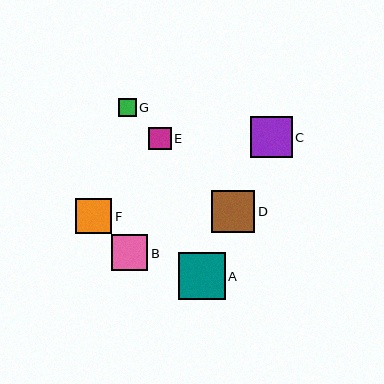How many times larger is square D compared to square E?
Square D is approximately 1.9 times the size of square E.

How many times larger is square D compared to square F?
Square D is approximately 1.2 times the size of square F.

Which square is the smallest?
Square G is the smallest with a size of approximately 18 pixels.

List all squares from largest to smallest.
From largest to smallest: A, D, C, B, F, E, G.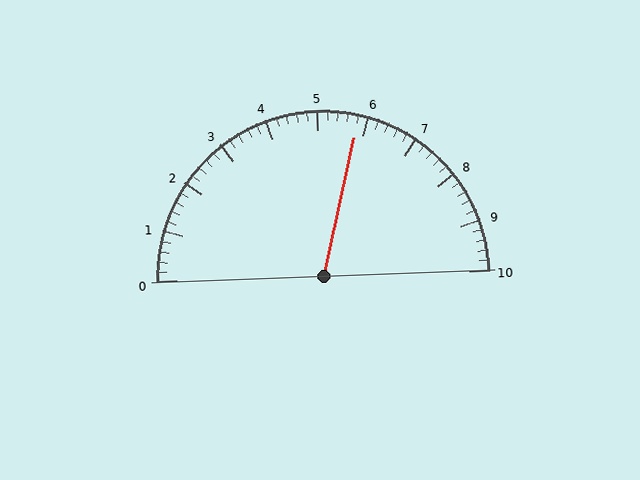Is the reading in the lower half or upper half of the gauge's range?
The reading is in the upper half of the range (0 to 10).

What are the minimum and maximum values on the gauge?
The gauge ranges from 0 to 10.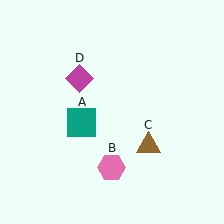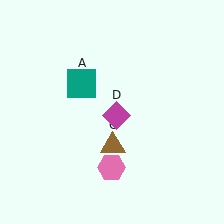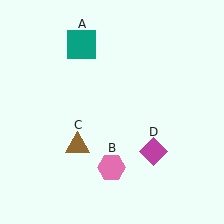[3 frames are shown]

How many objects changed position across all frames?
3 objects changed position: teal square (object A), brown triangle (object C), magenta diamond (object D).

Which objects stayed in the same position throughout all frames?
Pink hexagon (object B) remained stationary.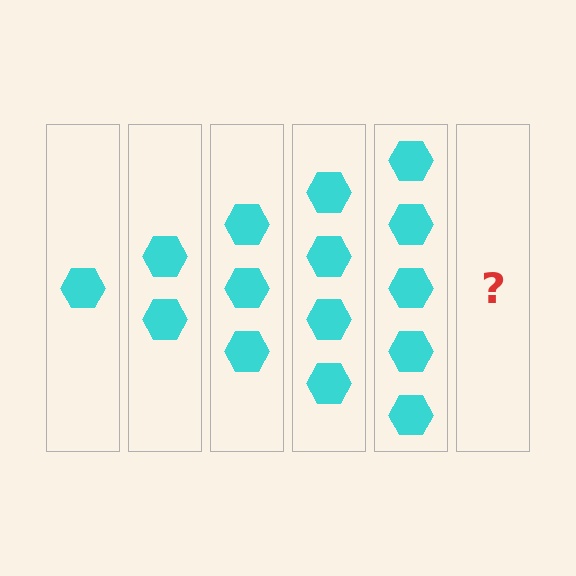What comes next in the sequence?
The next element should be 6 hexagons.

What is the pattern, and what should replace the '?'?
The pattern is that each step adds one more hexagon. The '?' should be 6 hexagons.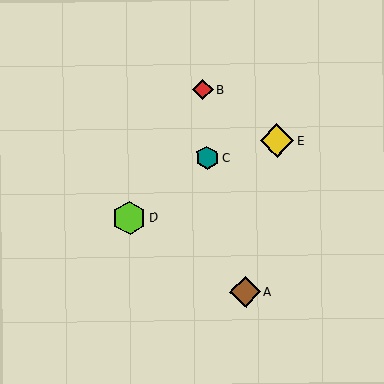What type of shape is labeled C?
Shape C is a teal hexagon.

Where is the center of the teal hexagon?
The center of the teal hexagon is at (207, 157).